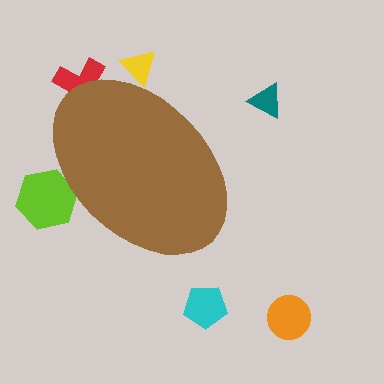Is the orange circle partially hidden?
No, the orange circle is fully visible.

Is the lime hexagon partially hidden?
Yes, the lime hexagon is partially hidden behind the brown ellipse.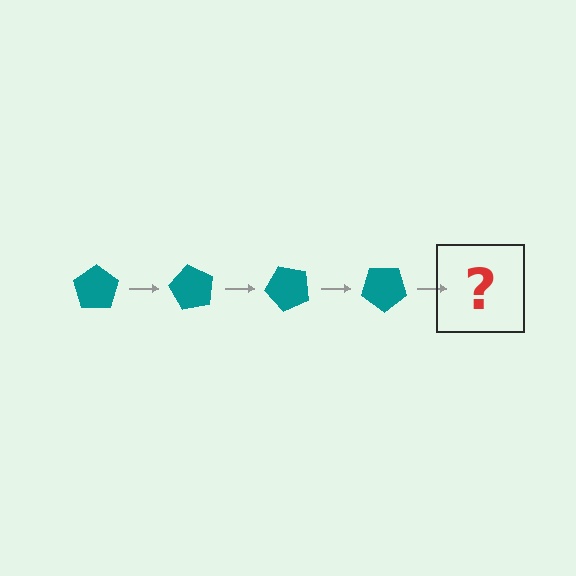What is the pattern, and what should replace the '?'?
The pattern is that the pentagon rotates 60 degrees each step. The '?' should be a teal pentagon rotated 240 degrees.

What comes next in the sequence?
The next element should be a teal pentagon rotated 240 degrees.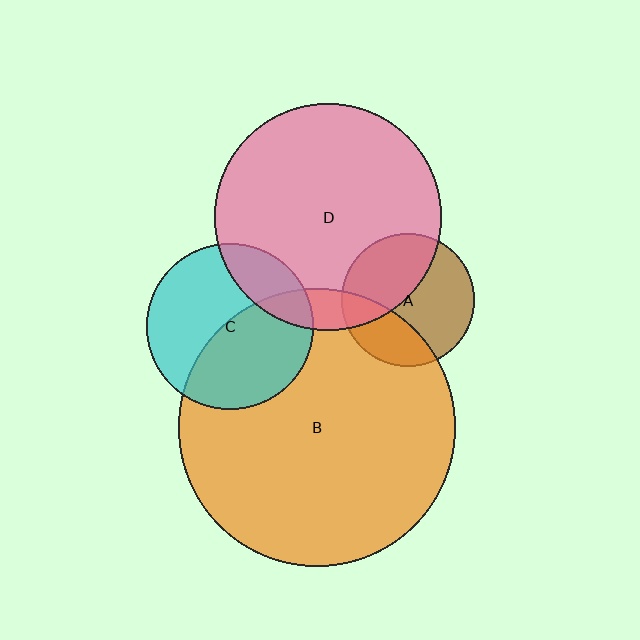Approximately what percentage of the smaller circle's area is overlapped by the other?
Approximately 30%.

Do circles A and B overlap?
Yes.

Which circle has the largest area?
Circle B (orange).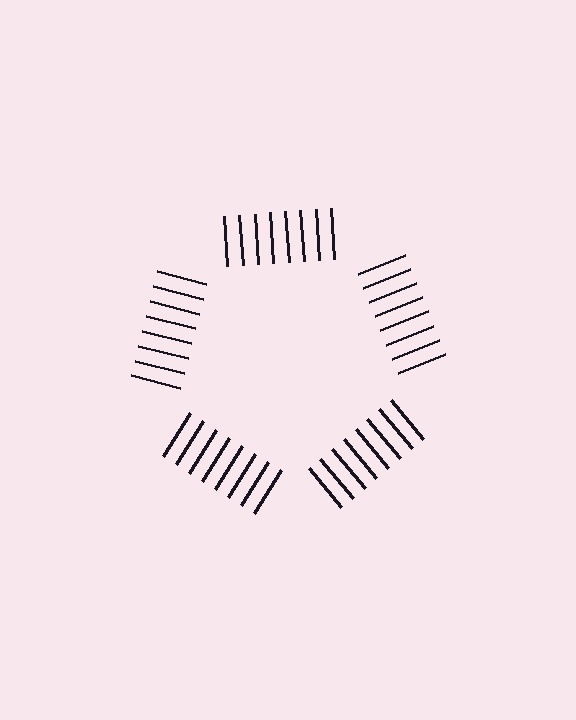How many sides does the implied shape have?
5 sides — the line-ends trace a pentagon.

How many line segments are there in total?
40 — 8 along each of the 5 edges.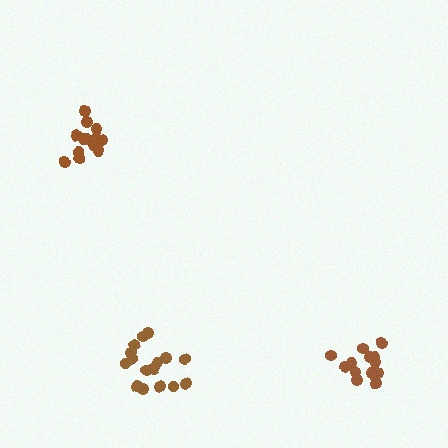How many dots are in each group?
Group 1: 16 dots, Group 2: 15 dots, Group 3: 15 dots (46 total).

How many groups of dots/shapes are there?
There are 3 groups.